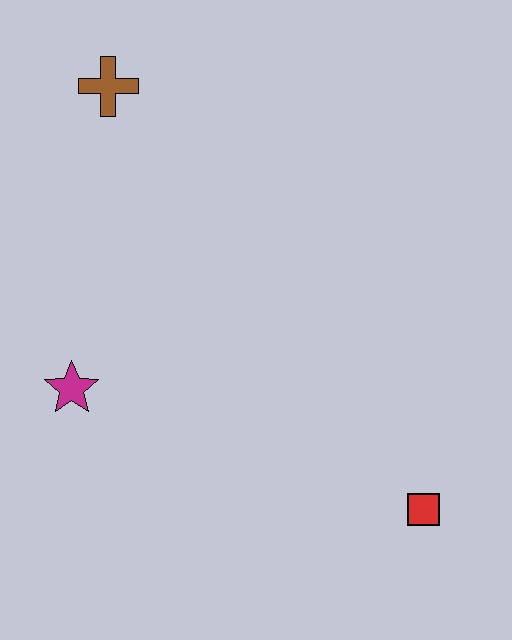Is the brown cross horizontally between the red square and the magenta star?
Yes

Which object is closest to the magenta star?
The brown cross is closest to the magenta star.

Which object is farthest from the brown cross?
The red square is farthest from the brown cross.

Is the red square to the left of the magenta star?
No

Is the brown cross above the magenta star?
Yes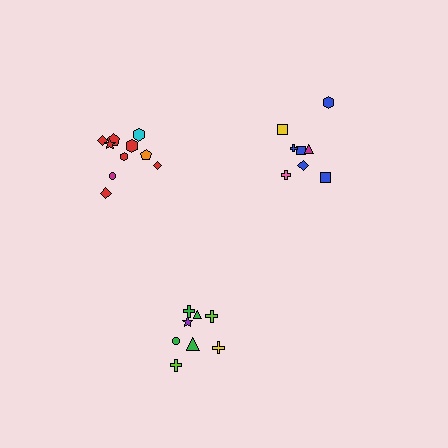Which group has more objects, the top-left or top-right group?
The top-left group.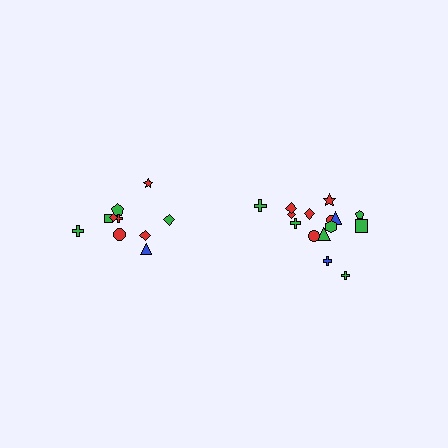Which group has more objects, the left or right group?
The right group.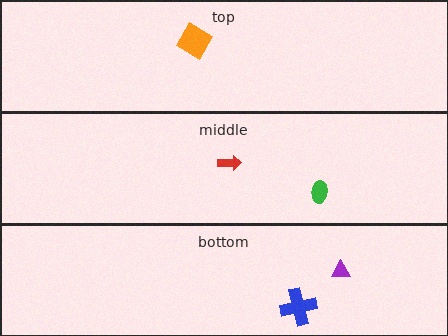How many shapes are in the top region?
1.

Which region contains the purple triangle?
The bottom region.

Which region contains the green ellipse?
The middle region.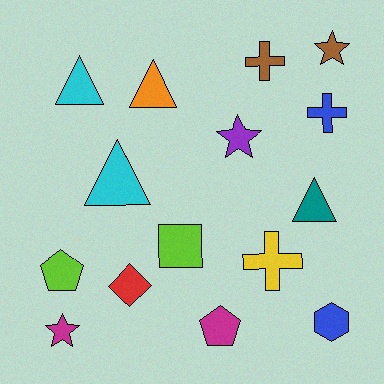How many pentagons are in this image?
There are 2 pentagons.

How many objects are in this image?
There are 15 objects.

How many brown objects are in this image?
There are 2 brown objects.